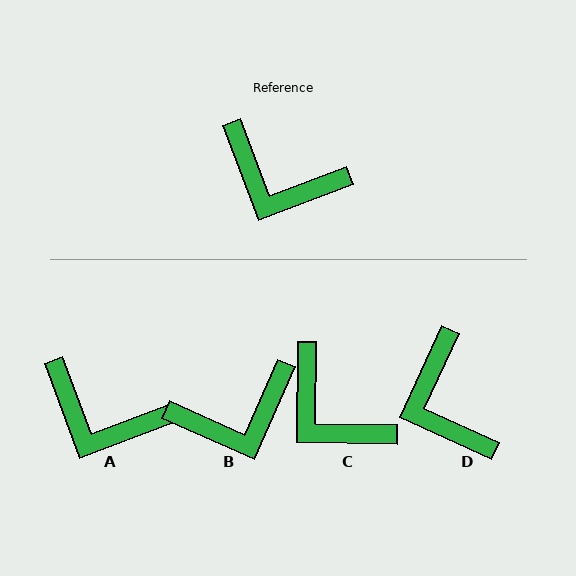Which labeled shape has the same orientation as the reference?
A.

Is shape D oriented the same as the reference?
No, it is off by about 45 degrees.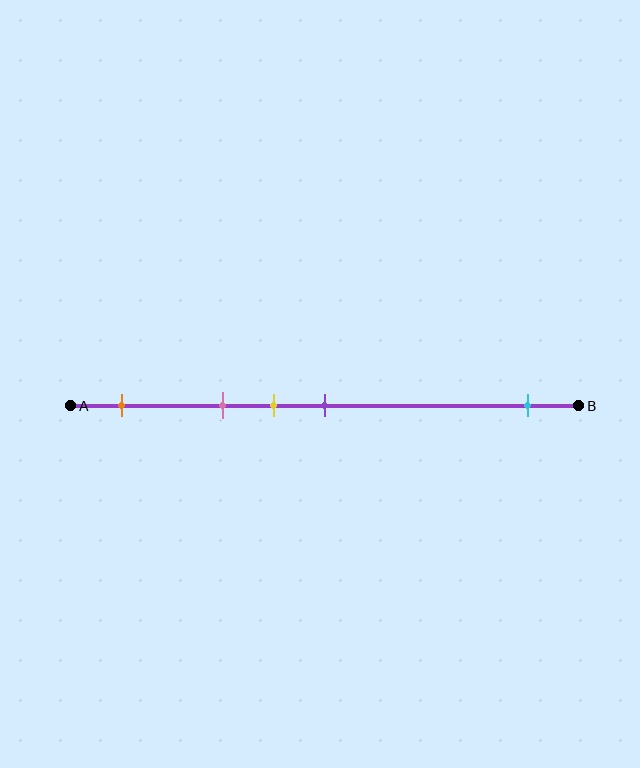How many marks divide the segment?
There are 5 marks dividing the segment.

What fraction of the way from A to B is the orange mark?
The orange mark is approximately 10% (0.1) of the way from A to B.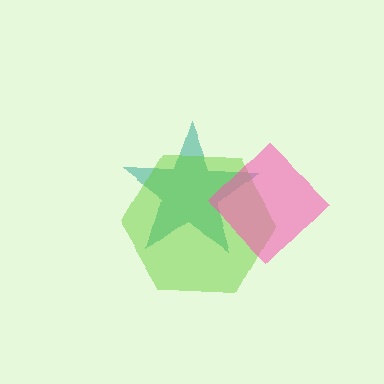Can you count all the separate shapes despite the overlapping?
Yes, there are 3 separate shapes.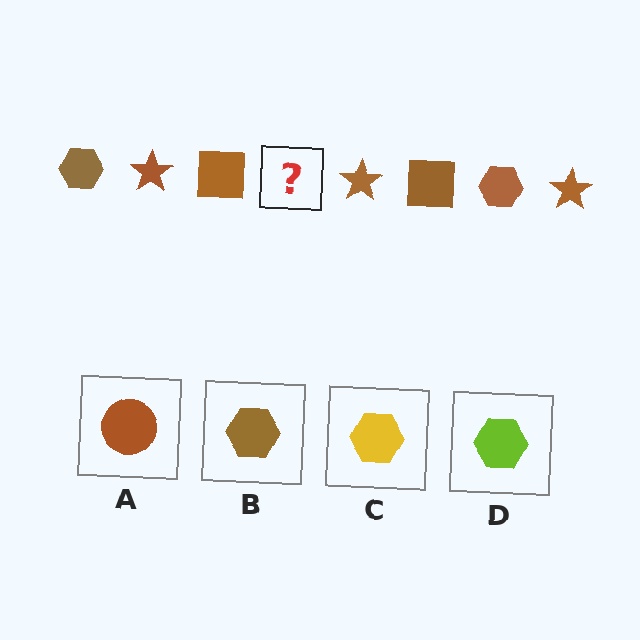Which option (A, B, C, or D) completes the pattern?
B.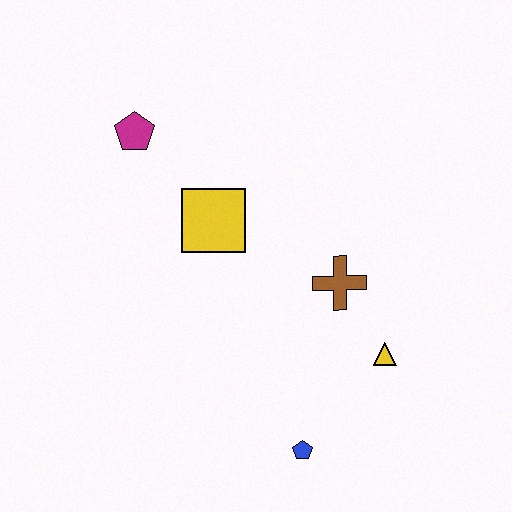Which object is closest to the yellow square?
The magenta pentagon is closest to the yellow square.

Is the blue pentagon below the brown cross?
Yes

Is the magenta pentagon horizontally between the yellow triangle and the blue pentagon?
No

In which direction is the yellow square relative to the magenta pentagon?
The yellow square is below the magenta pentagon.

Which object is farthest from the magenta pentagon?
The blue pentagon is farthest from the magenta pentagon.